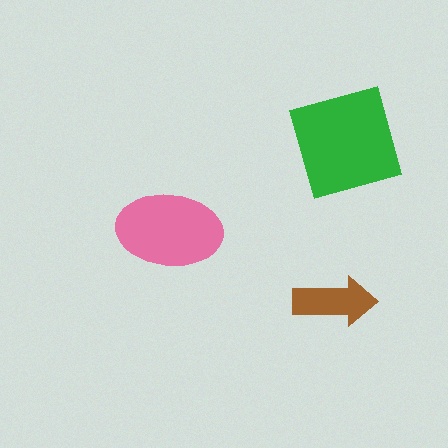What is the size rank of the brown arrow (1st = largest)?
3rd.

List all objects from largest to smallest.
The green diamond, the pink ellipse, the brown arrow.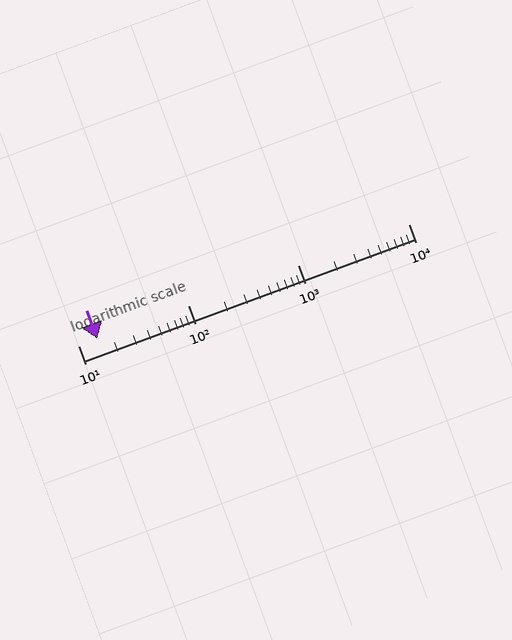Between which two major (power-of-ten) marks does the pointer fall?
The pointer is between 10 and 100.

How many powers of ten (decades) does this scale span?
The scale spans 3 decades, from 10 to 10000.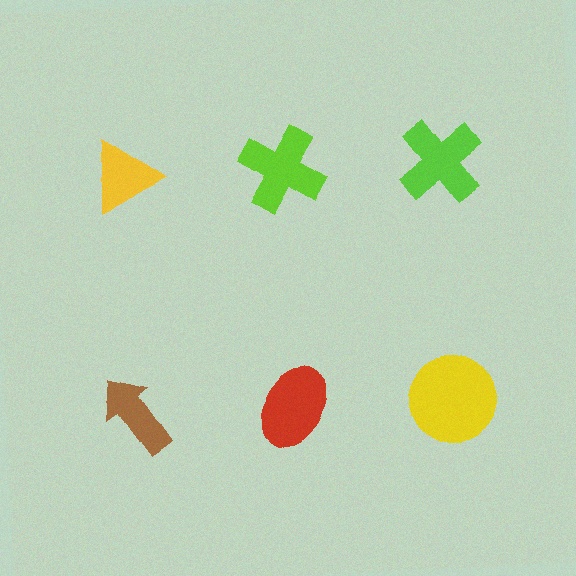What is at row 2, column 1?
A brown arrow.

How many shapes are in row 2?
3 shapes.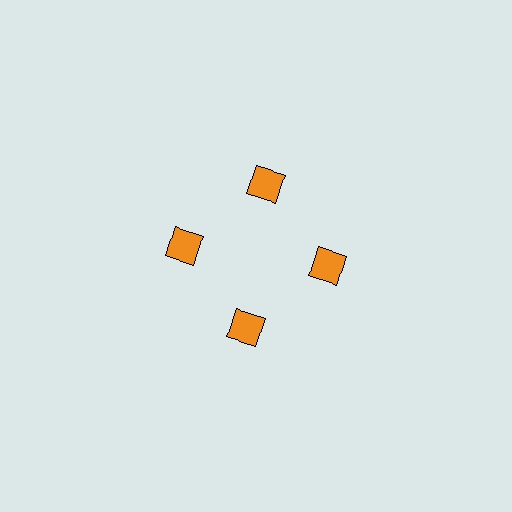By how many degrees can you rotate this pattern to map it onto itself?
The pattern maps onto itself every 90 degrees of rotation.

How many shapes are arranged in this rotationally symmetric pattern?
There are 4 shapes, arranged in 4 groups of 1.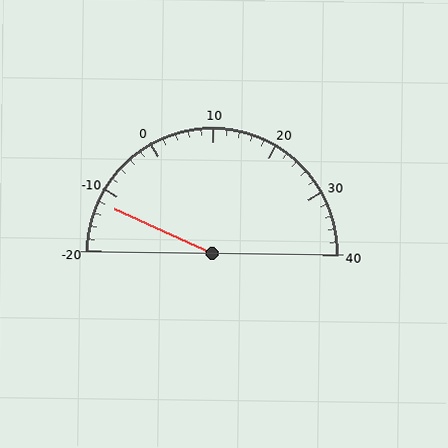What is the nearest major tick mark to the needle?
The nearest major tick mark is -10.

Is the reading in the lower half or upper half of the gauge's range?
The reading is in the lower half of the range (-20 to 40).